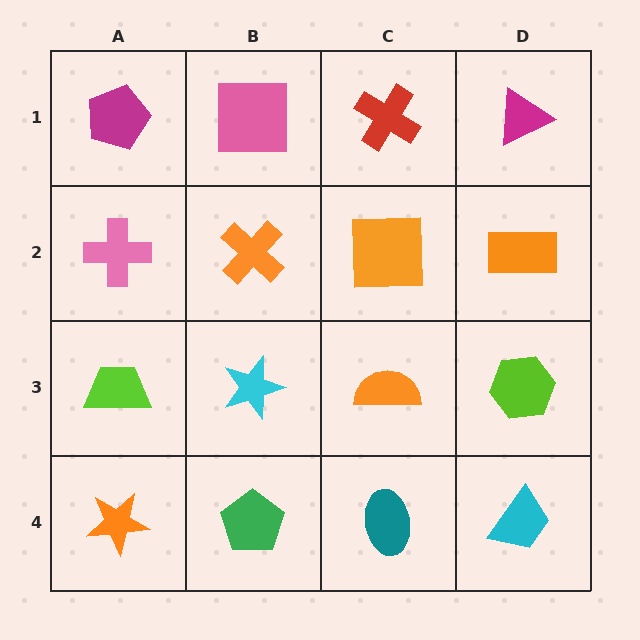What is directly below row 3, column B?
A green pentagon.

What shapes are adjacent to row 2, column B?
A pink square (row 1, column B), a cyan star (row 3, column B), a pink cross (row 2, column A), an orange square (row 2, column C).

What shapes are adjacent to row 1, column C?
An orange square (row 2, column C), a pink square (row 1, column B), a magenta triangle (row 1, column D).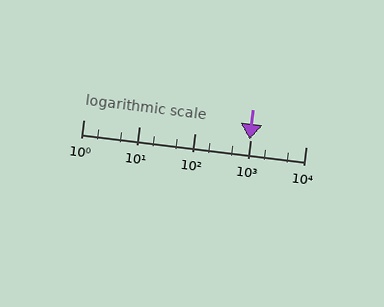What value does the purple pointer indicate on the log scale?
The pointer indicates approximately 980.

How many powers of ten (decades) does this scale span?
The scale spans 4 decades, from 1 to 10000.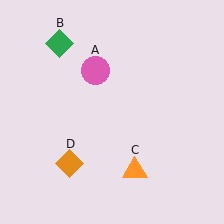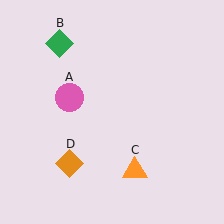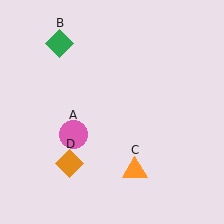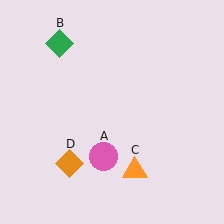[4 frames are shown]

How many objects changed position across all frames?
1 object changed position: pink circle (object A).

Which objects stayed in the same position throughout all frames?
Green diamond (object B) and orange triangle (object C) and orange diamond (object D) remained stationary.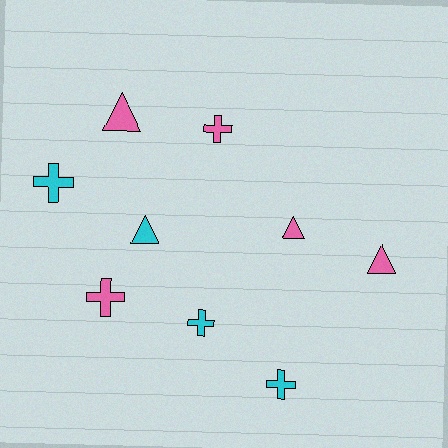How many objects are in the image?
There are 9 objects.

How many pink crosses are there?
There are 2 pink crosses.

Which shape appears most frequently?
Cross, with 5 objects.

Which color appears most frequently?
Pink, with 5 objects.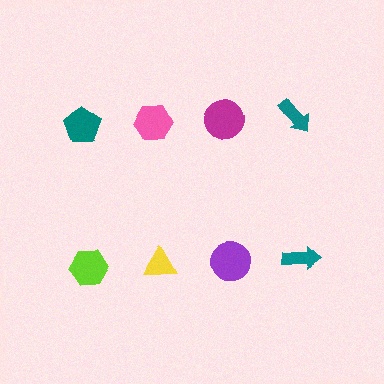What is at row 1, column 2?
A pink hexagon.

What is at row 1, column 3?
A magenta circle.